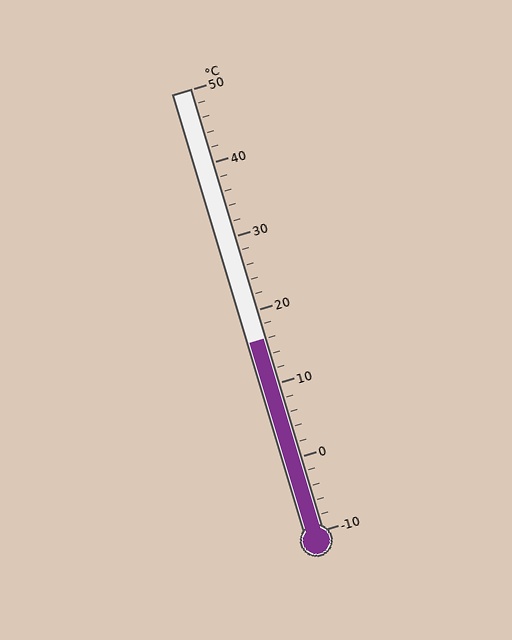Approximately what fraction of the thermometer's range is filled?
The thermometer is filled to approximately 45% of its range.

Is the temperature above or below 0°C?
The temperature is above 0°C.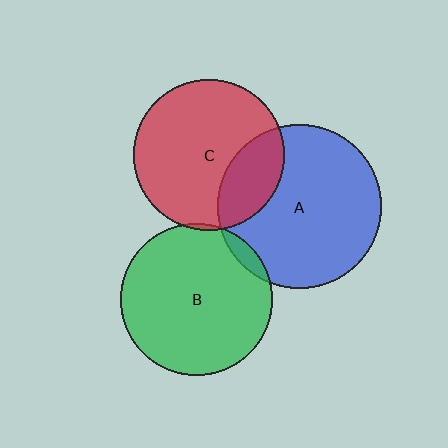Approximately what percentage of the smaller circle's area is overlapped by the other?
Approximately 25%.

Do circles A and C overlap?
Yes.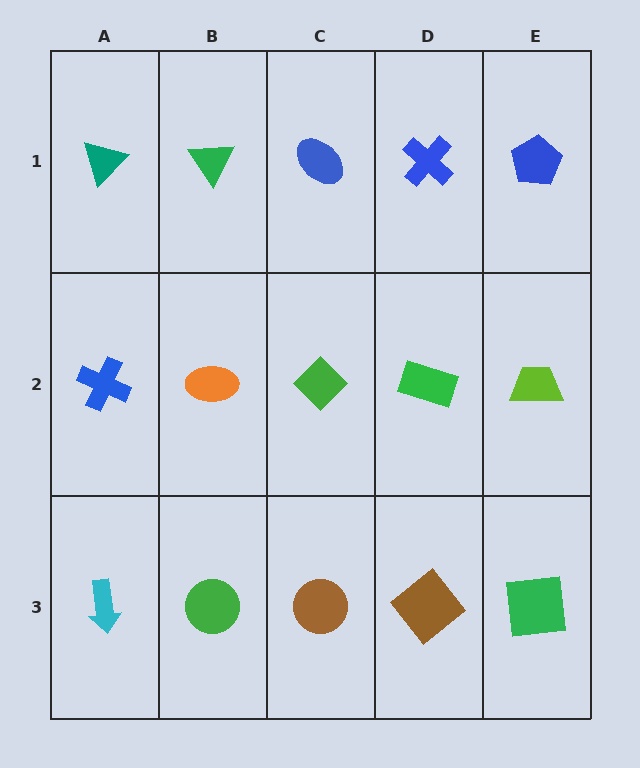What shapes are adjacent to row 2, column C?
A blue ellipse (row 1, column C), a brown circle (row 3, column C), an orange ellipse (row 2, column B), a green rectangle (row 2, column D).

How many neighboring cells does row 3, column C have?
3.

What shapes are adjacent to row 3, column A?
A blue cross (row 2, column A), a green circle (row 3, column B).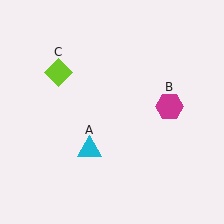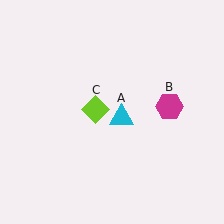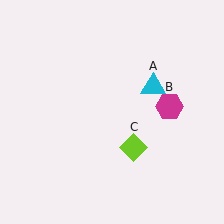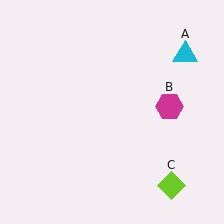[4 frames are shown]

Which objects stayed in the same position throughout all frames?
Magenta hexagon (object B) remained stationary.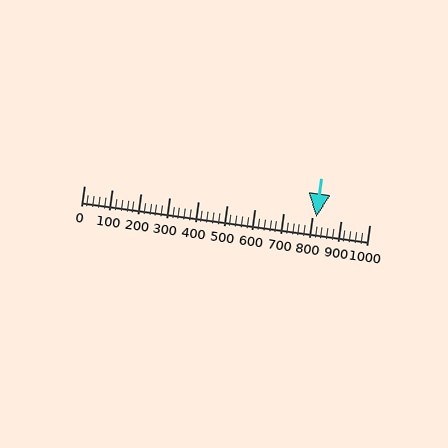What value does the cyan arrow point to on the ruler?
The cyan arrow points to approximately 813.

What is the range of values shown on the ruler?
The ruler shows values from 0 to 1000.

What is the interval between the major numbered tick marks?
The major tick marks are spaced 100 units apart.